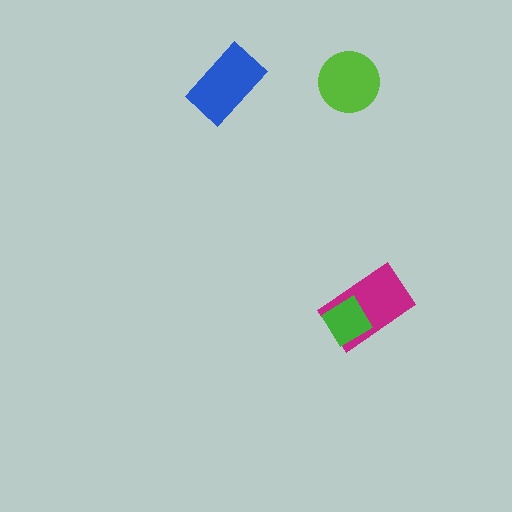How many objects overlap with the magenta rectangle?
1 object overlaps with the magenta rectangle.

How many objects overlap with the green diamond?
1 object overlaps with the green diamond.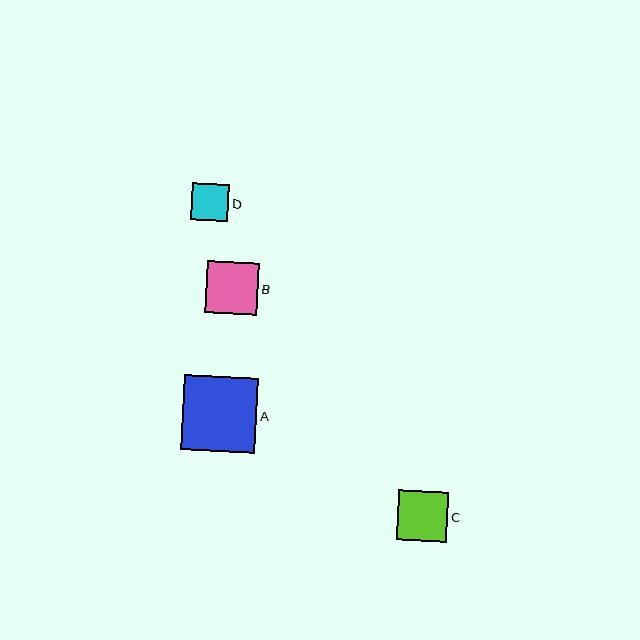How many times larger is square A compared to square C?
Square A is approximately 1.5 times the size of square C.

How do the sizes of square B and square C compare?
Square B and square C are approximately the same size.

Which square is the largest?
Square A is the largest with a size of approximately 75 pixels.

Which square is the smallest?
Square D is the smallest with a size of approximately 37 pixels.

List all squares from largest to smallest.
From largest to smallest: A, B, C, D.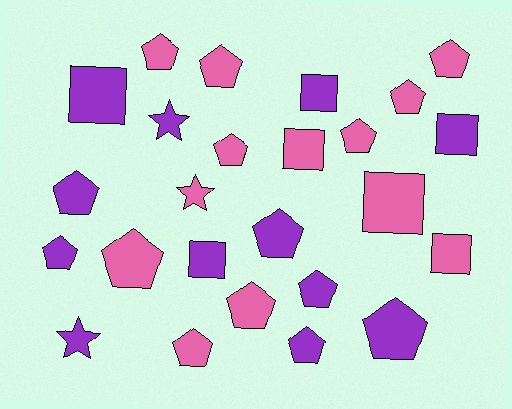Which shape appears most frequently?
Pentagon, with 15 objects.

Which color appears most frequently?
Pink, with 13 objects.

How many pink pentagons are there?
There are 9 pink pentagons.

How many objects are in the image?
There are 25 objects.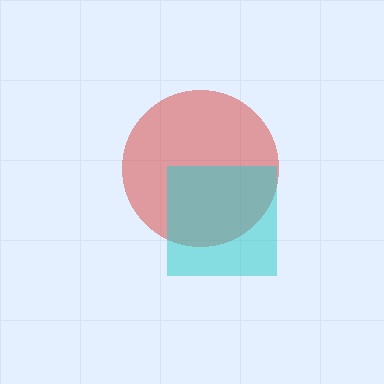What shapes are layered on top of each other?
The layered shapes are: a red circle, a cyan square.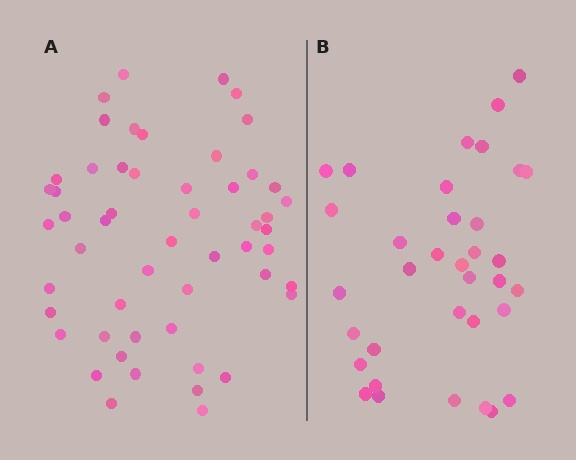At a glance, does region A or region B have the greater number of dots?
Region A (the left region) has more dots.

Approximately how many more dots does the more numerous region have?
Region A has approximately 20 more dots than region B.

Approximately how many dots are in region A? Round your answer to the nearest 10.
About 50 dots. (The exact count is 53, which rounds to 50.)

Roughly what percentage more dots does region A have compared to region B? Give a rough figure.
About 50% more.